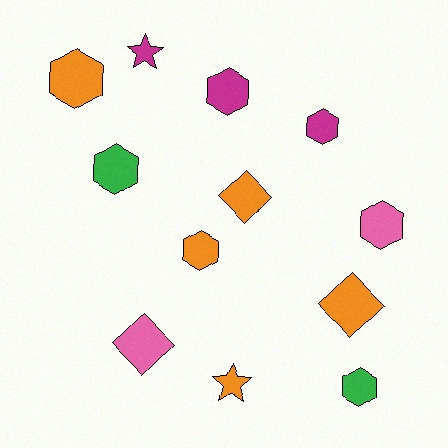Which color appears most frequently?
Orange, with 5 objects.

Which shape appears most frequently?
Hexagon, with 7 objects.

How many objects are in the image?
There are 12 objects.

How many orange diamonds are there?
There are 2 orange diamonds.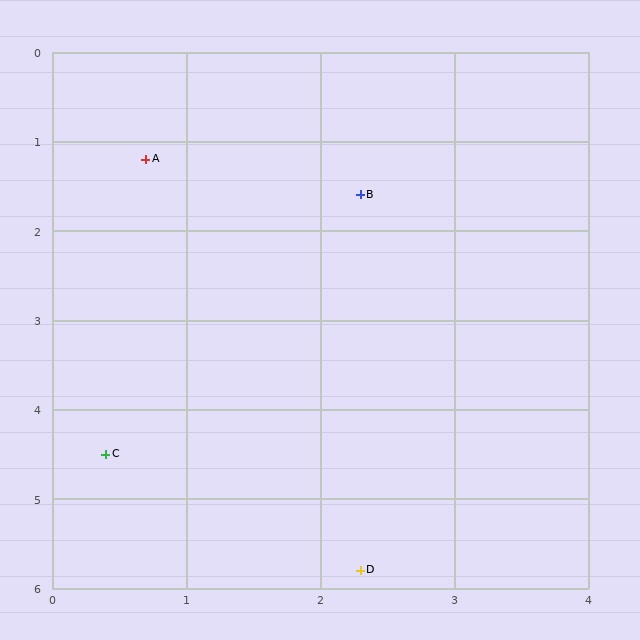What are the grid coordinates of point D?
Point D is at approximately (2.3, 5.8).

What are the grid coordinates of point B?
Point B is at approximately (2.3, 1.6).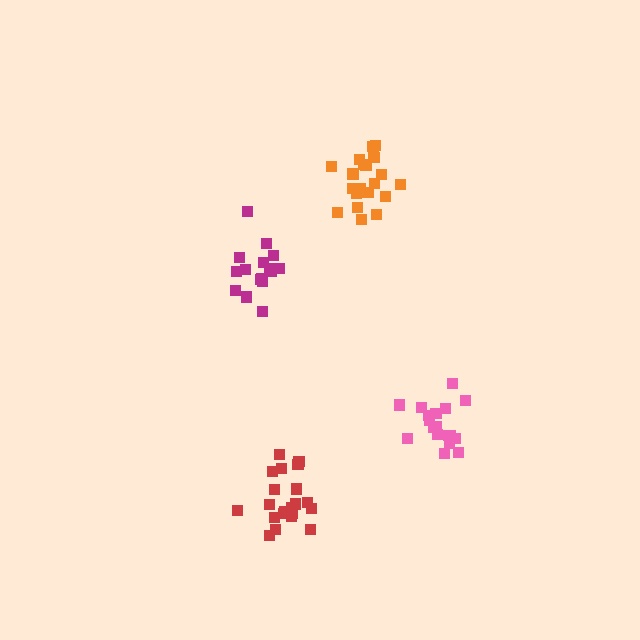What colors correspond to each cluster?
The clusters are colored: magenta, red, pink, orange.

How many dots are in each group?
Group 1: 16 dots, Group 2: 21 dots, Group 3: 19 dots, Group 4: 21 dots (77 total).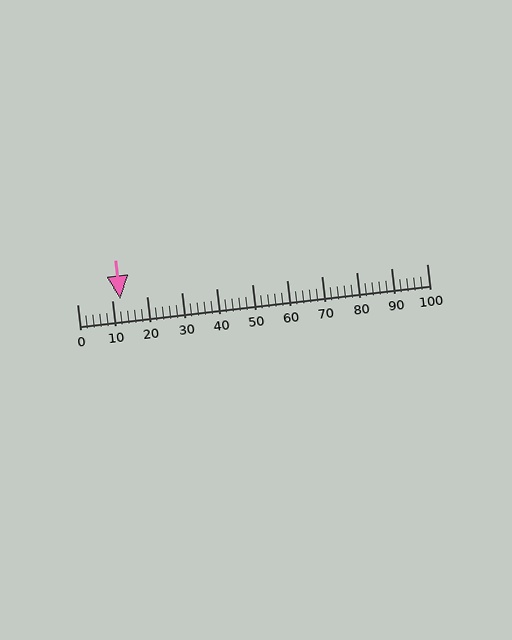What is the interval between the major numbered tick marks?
The major tick marks are spaced 10 units apart.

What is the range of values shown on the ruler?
The ruler shows values from 0 to 100.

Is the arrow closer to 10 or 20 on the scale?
The arrow is closer to 10.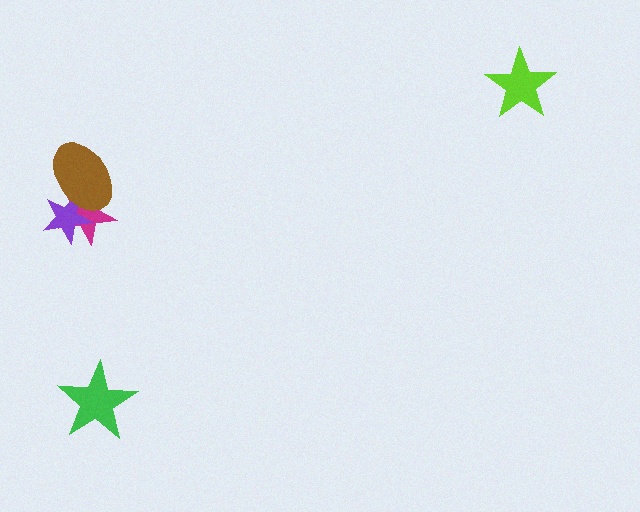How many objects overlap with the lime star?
0 objects overlap with the lime star.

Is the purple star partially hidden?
Yes, it is partially covered by another shape.